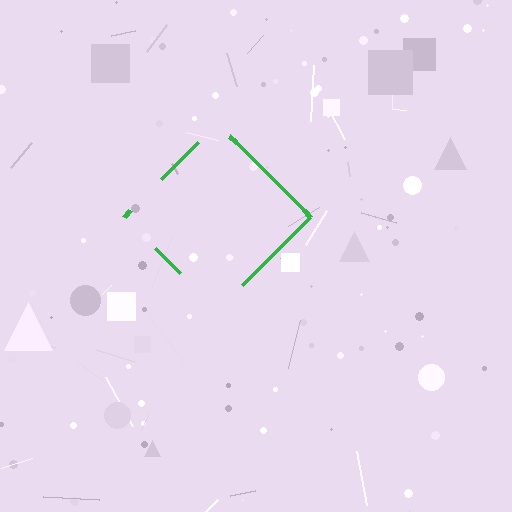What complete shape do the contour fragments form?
The contour fragments form a diamond.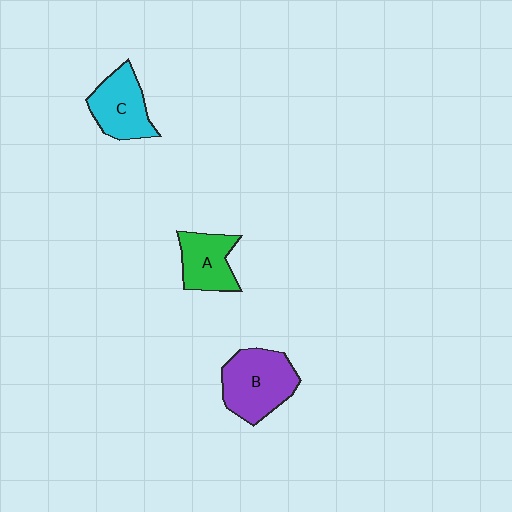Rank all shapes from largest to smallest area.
From largest to smallest: B (purple), C (cyan), A (green).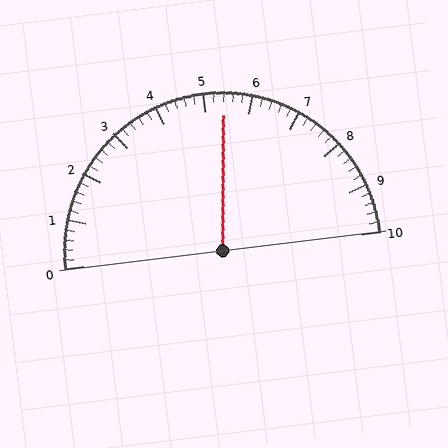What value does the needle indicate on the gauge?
The needle indicates approximately 5.4.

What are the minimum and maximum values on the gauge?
The gauge ranges from 0 to 10.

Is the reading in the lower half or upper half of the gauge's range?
The reading is in the upper half of the range (0 to 10).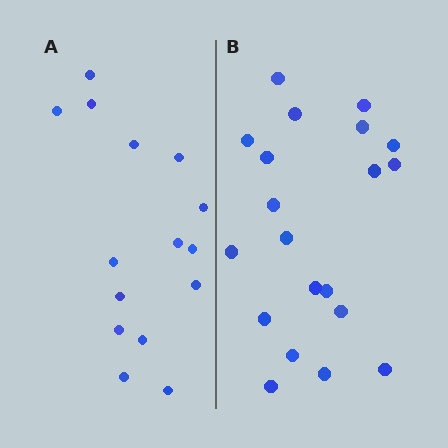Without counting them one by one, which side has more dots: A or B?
Region B (the right region) has more dots.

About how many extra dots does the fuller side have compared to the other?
Region B has about 5 more dots than region A.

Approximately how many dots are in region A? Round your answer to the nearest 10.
About 20 dots. (The exact count is 15, which rounds to 20.)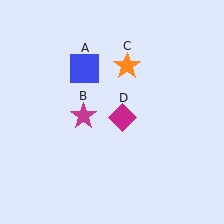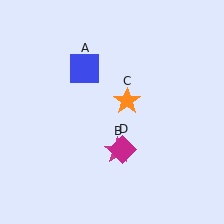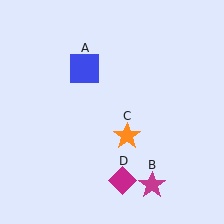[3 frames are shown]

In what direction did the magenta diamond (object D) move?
The magenta diamond (object D) moved down.